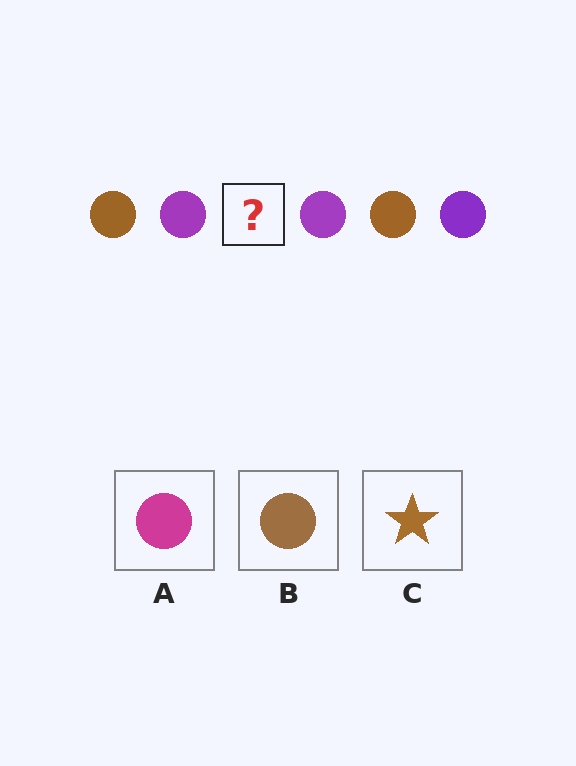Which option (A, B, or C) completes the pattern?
B.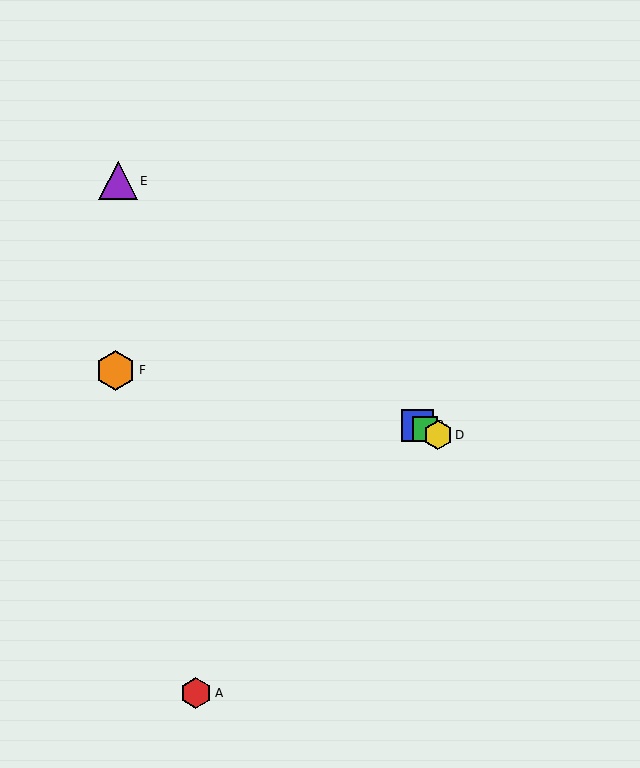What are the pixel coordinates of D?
Object D is at (438, 435).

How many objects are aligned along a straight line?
3 objects (B, C, D) are aligned along a straight line.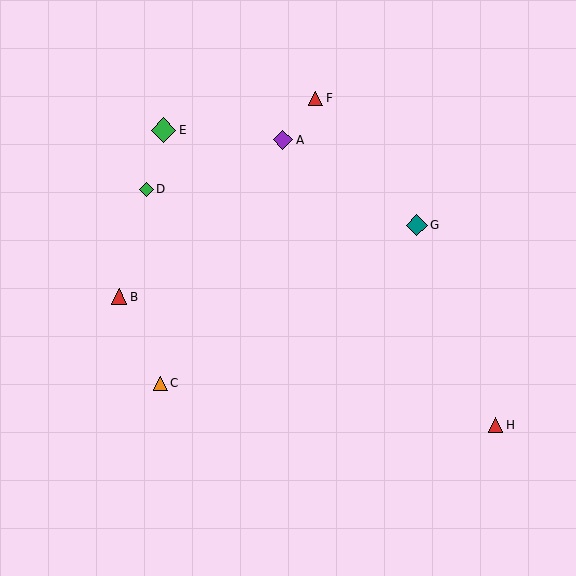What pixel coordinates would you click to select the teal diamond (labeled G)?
Click at (417, 225) to select the teal diamond G.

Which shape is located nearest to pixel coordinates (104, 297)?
The red triangle (labeled B) at (119, 297) is nearest to that location.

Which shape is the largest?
The green diamond (labeled E) is the largest.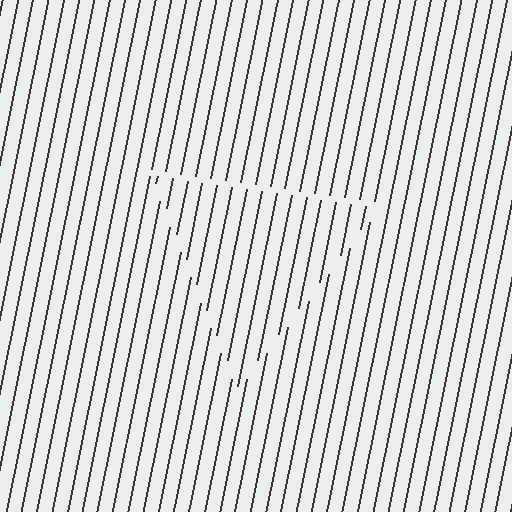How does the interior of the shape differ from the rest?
The interior of the shape contains the same grating, shifted by half a period — the contour is defined by the phase discontinuity where line-ends from the inner and outer gratings abut.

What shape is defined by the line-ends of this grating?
An illusory triangle. The interior of the shape contains the same grating, shifted by half a period — the contour is defined by the phase discontinuity where line-ends from the inner and outer gratings abut.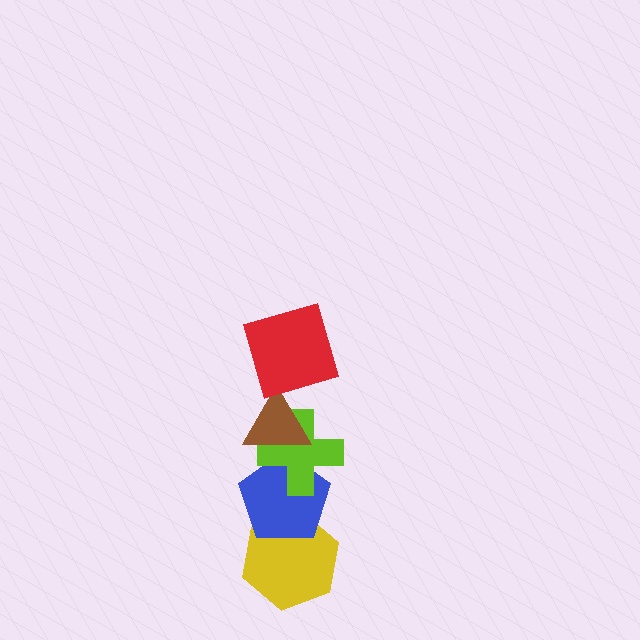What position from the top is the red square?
The red square is 1st from the top.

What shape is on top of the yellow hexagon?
The blue pentagon is on top of the yellow hexagon.